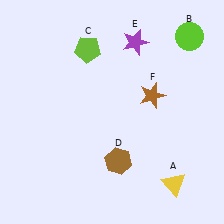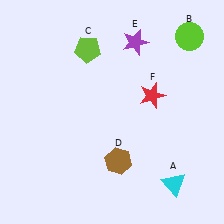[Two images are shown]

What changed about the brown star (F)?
In Image 1, F is brown. In Image 2, it changed to red.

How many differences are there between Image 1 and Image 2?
There are 2 differences between the two images.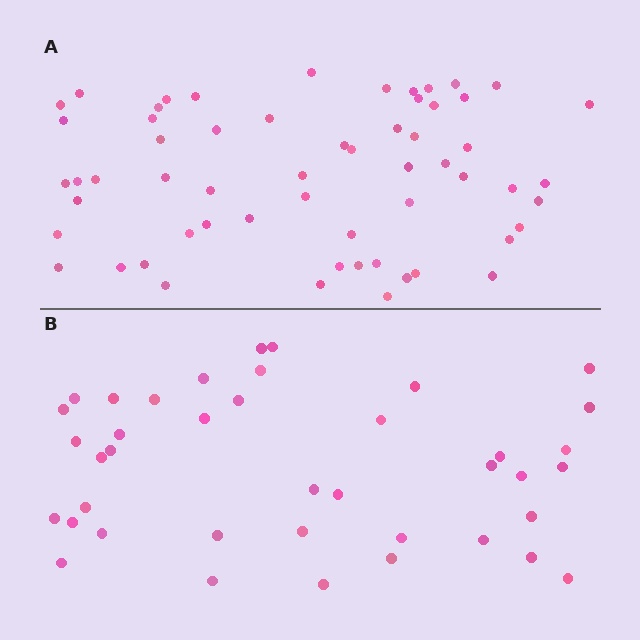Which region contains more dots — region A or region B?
Region A (the top region) has more dots.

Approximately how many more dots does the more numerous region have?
Region A has approximately 20 more dots than region B.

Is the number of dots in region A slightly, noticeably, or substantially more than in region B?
Region A has substantially more. The ratio is roughly 1.5 to 1.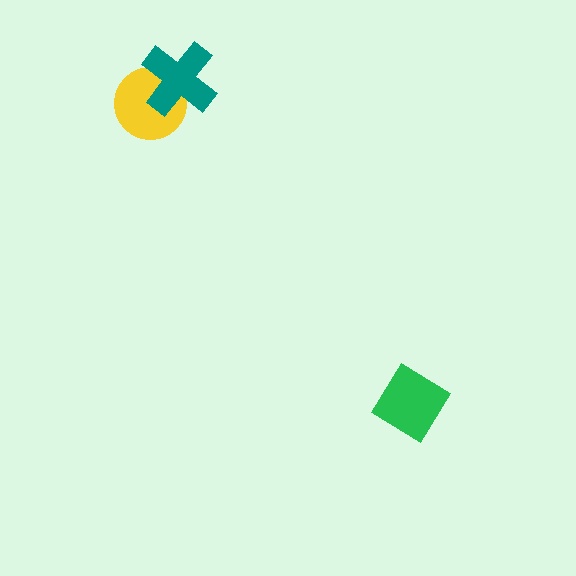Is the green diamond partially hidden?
No, no other shape covers it.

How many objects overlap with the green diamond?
0 objects overlap with the green diamond.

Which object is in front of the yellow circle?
The teal cross is in front of the yellow circle.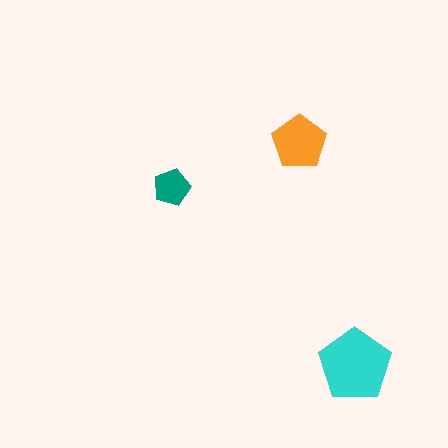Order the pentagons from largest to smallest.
the cyan one, the orange one, the teal one.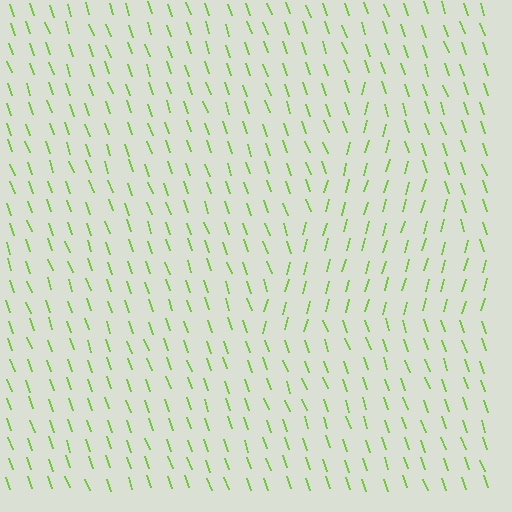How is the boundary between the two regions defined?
The boundary is defined purely by a change in line orientation (approximately 35 degrees difference). All lines are the same color and thickness.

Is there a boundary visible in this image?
Yes, there is a texture boundary formed by a change in line orientation.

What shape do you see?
I see a triangle.